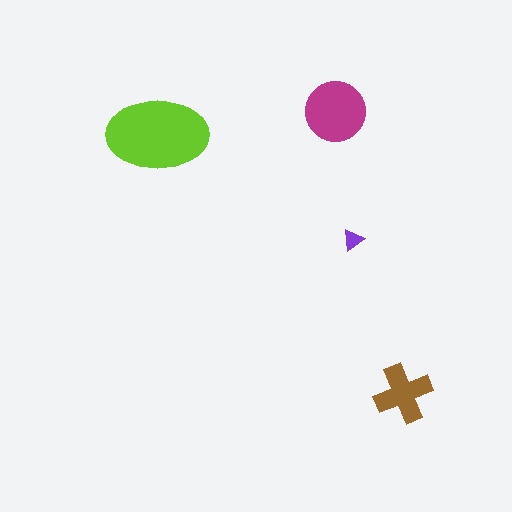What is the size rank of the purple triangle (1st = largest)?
4th.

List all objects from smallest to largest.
The purple triangle, the brown cross, the magenta circle, the lime ellipse.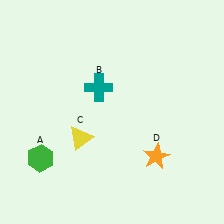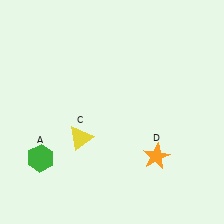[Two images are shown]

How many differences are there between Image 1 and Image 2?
There is 1 difference between the two images.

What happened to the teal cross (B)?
The teal cross (B) was removed in Image 2. It was in the top-left area of Image 1.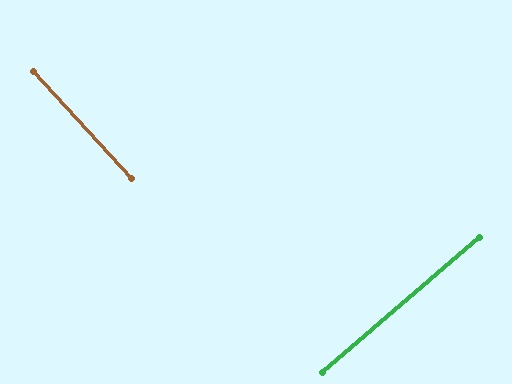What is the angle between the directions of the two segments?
Approximately 88 degrees.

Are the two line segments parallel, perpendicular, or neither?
Perpendicular — they meet at approximately 88°.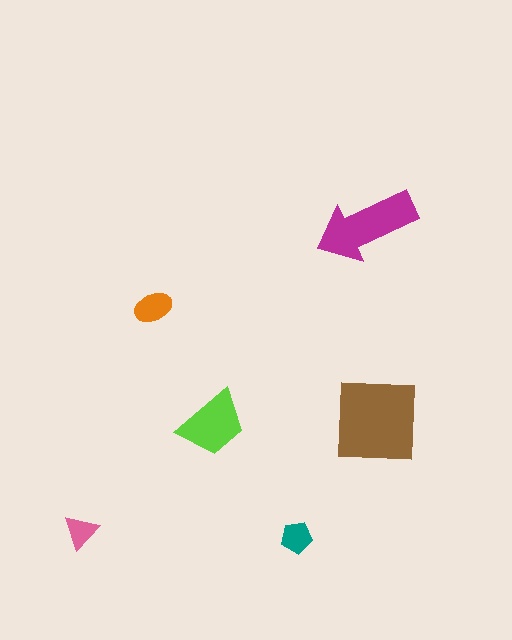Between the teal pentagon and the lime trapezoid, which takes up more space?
The lime trapezoid.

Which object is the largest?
The brown square.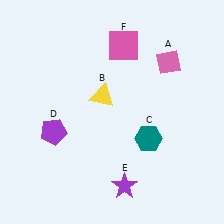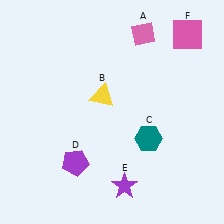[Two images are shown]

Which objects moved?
The objects that moved are: the pink diamond (A), the purple pentagon (D), the pink square (F).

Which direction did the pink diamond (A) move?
The pink diamond (A) moved up.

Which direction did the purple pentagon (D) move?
The purple pentagon (D) moved down.